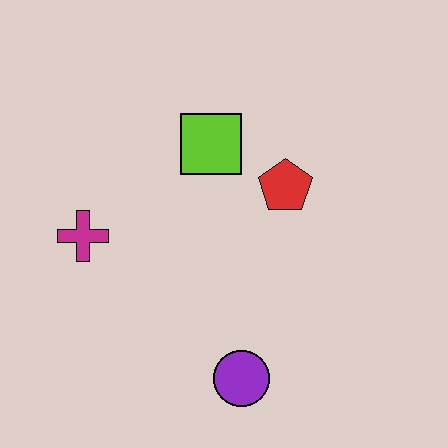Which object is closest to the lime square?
The red pentagon is closest to the lime square.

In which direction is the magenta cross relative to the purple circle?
The magenta cross is to the left of the purple circle.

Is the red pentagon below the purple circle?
No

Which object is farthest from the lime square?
The purple circle is farthest from the lime square.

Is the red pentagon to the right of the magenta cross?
Yes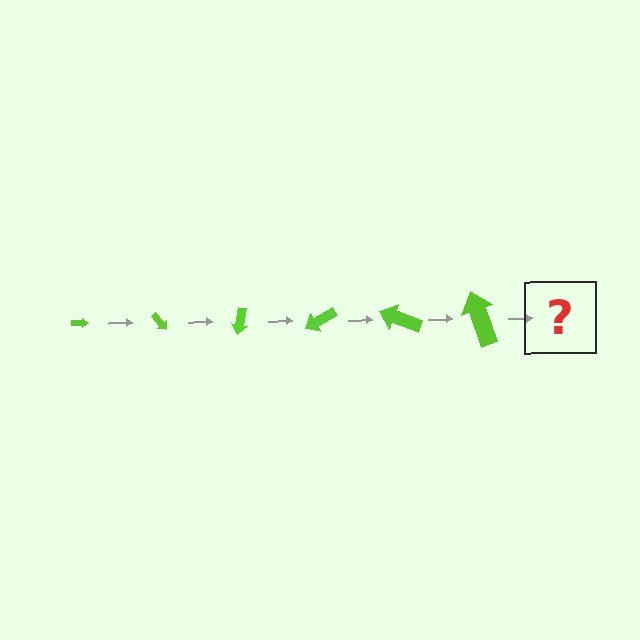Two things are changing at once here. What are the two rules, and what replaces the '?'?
The two rules are that the arrow grows larger each step and it rotates 50 degrees each step. The '?' should be an arrow, larger than the previous one and rotated 300 degrees from the start.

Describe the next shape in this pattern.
It should be an arrow, larger than the previous one and rotated 300 degrees from the start.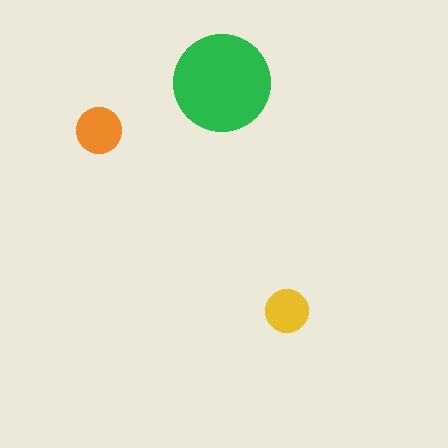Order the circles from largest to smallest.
the green one, the orange one, the yellow one.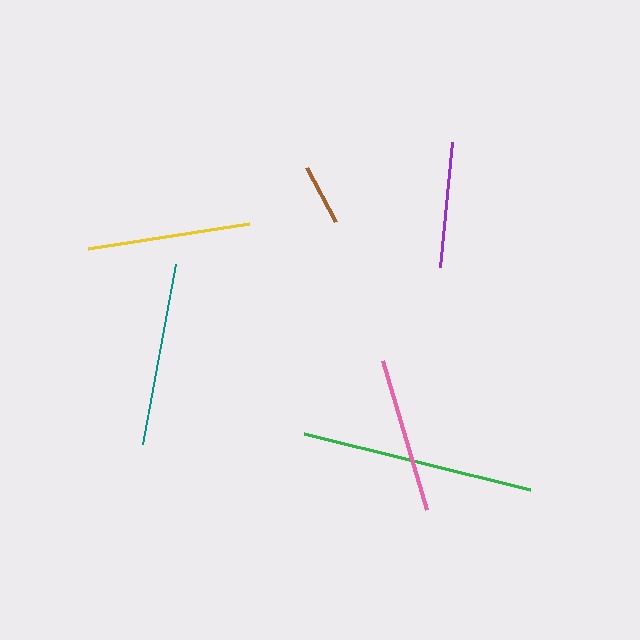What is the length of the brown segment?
The brown segment is approximately 61 pixels long.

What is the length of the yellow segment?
The yellow segment is approximately 163 pixels long.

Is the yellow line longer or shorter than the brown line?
The yellow line is longer than the brown line.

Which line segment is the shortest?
The brown line is the shortest at approximately 61 pixels.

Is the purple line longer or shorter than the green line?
The green line is longer than the purple line.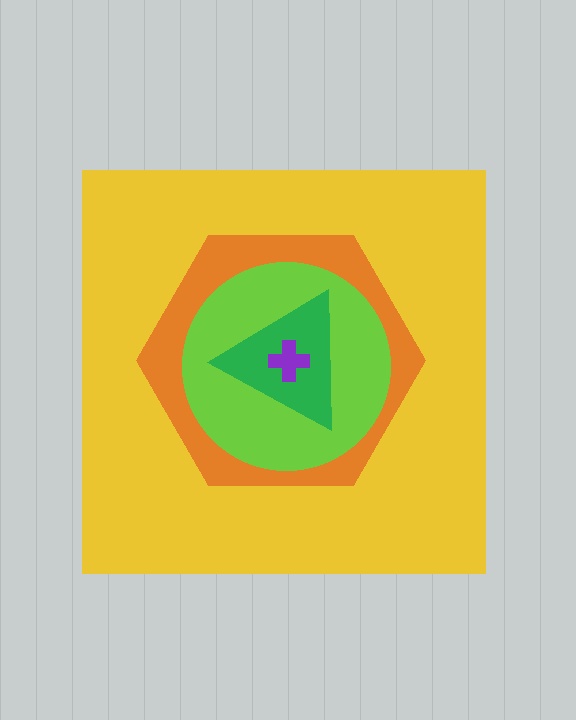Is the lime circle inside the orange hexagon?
Yes.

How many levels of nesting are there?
5.